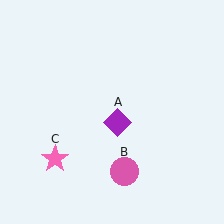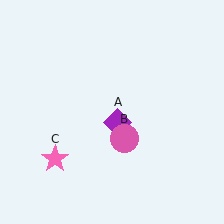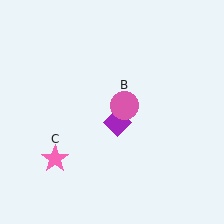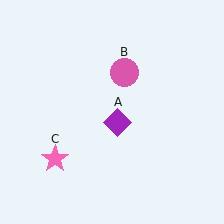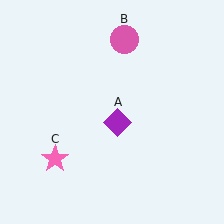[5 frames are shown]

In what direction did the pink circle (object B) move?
The pink circle (object B) moved up.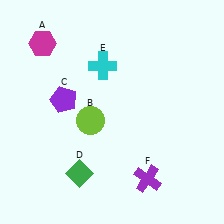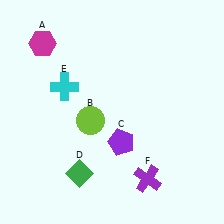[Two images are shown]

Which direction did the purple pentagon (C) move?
The purple pentagon (C) moved right.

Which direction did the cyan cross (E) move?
The cyan cross (E) moved left.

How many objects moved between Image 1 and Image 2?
2 objects moved between the two images.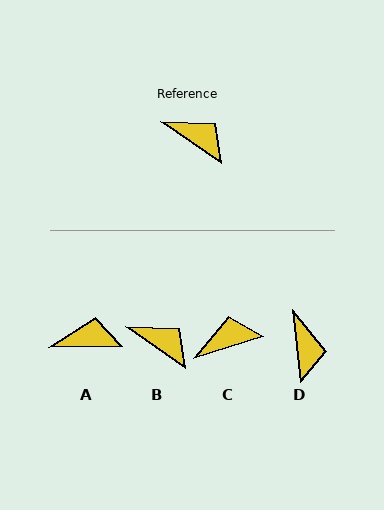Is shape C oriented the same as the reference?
No, it is off by about 52 degrees.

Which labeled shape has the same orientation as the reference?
B.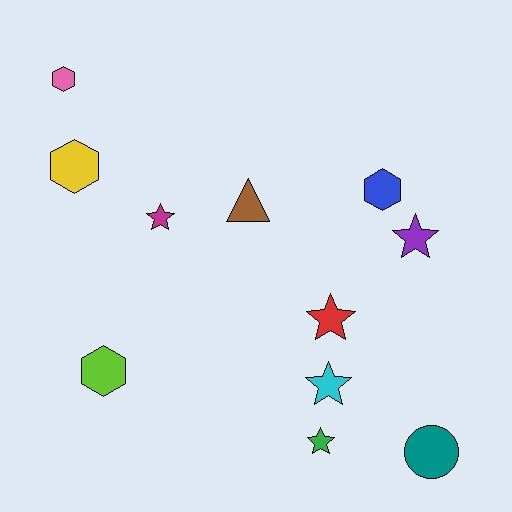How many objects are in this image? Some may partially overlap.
There are 11 objects.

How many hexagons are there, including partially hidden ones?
There are 4 hexagons.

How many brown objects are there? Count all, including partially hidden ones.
There is 1 brown object.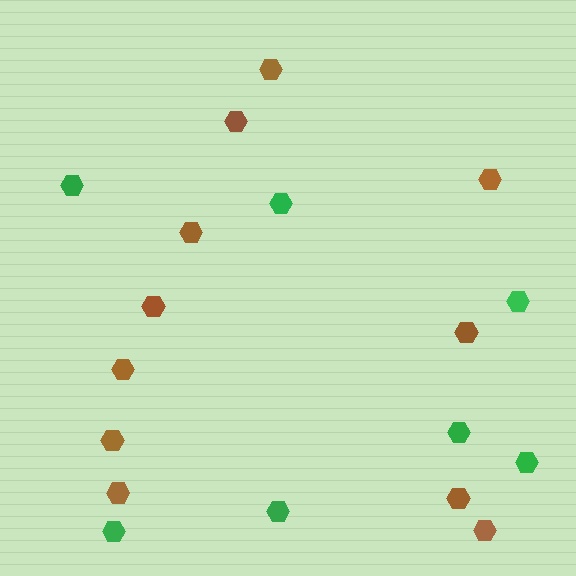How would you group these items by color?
There are 2 groups: one group of brown hexagons (11) and one group of green hexagons (7).